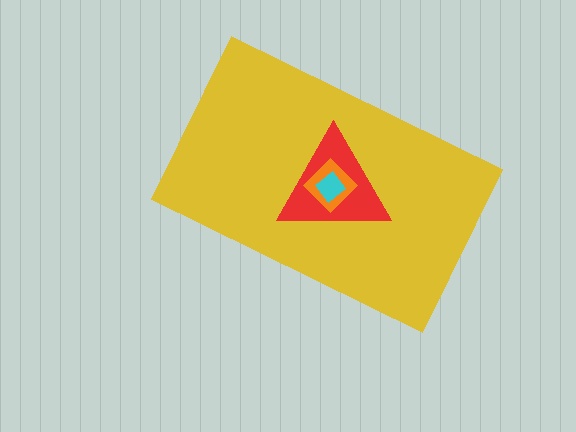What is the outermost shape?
The yellow rectangle.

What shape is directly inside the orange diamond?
The cyan diamond.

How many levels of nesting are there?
4.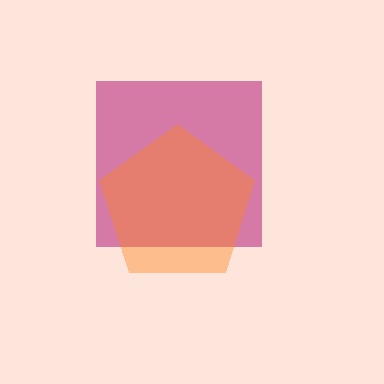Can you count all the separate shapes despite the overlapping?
Yes, there are 2 separate shapes.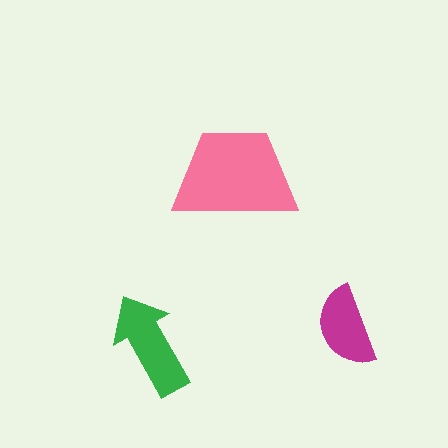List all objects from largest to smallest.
The pink trapezoid, the green arrow, the magenta semicircle.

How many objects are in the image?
There are 3 objects in the image.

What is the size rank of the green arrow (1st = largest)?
2nd.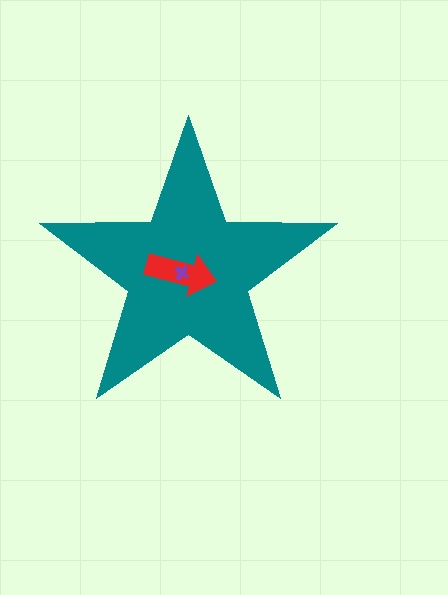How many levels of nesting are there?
3.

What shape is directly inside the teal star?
The red arrow.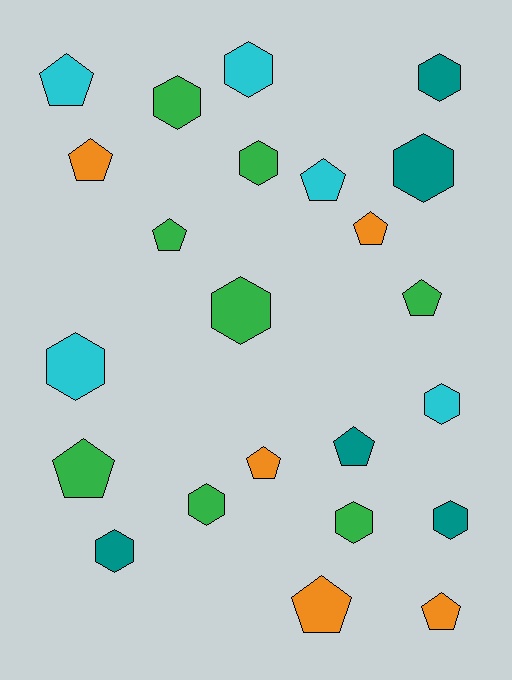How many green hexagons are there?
There are 5 green hexagons.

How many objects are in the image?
There are 23 objects.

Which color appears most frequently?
Green, with 8 objects.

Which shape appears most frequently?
Hexagon, with 12 objects.